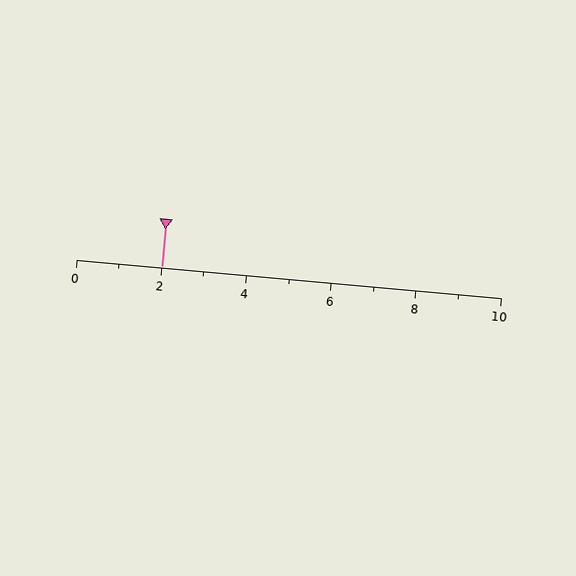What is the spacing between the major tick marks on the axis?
The major ticks are spaced 2 apart.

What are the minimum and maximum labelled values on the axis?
The axis runs from 0 to 10.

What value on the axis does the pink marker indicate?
The marker indicates approximately 2.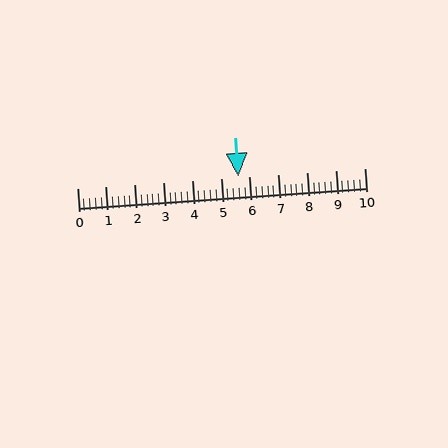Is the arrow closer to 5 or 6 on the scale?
The arrow is closer to 6.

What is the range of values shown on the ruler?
The ruler shows values from 0 to 10.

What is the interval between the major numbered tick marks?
The major tick marks are spaced 1 units apart.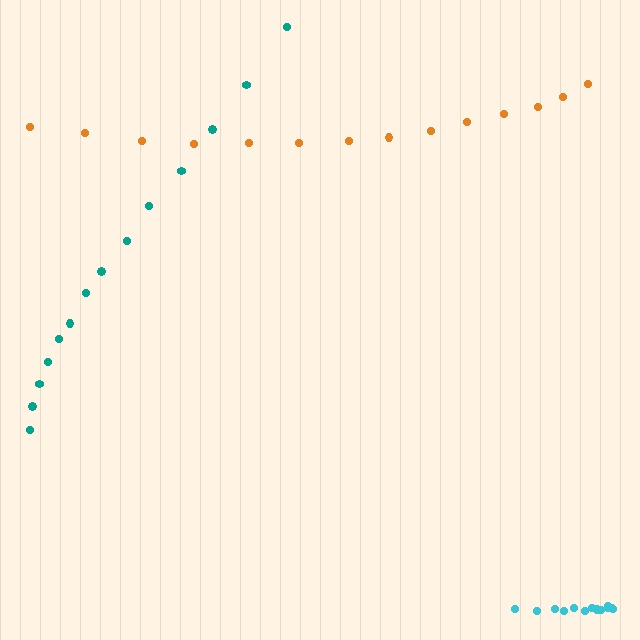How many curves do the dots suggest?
There are 3 distinct paths.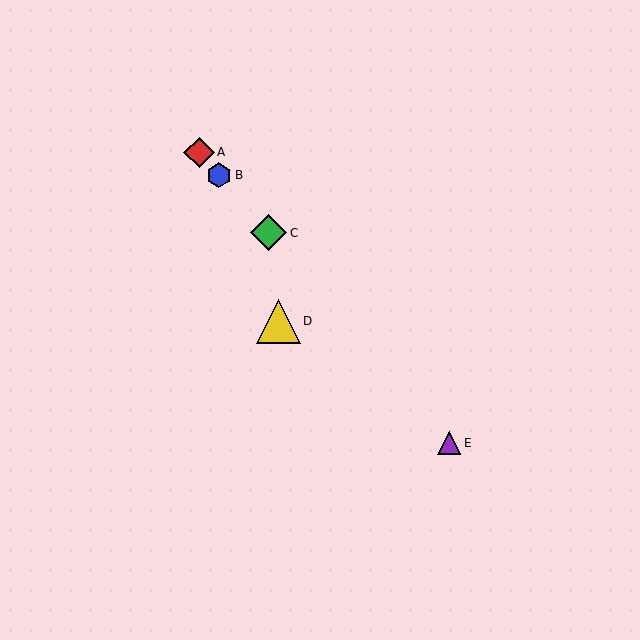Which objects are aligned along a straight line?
Objects A, B, C, E are aligned along a straight line.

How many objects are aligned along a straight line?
4 objects (A, B, C, E) are aligned along a straight line.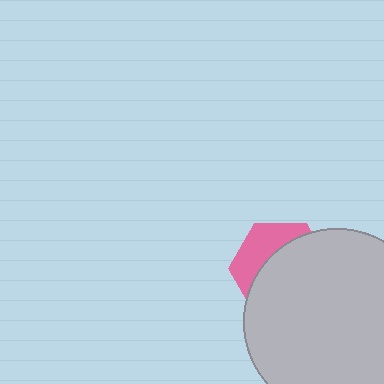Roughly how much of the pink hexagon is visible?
A small part of it is visible (roughly 34%).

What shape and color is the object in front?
The object in front is a light gray circle.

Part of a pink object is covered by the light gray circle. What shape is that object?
It is a hexagon.